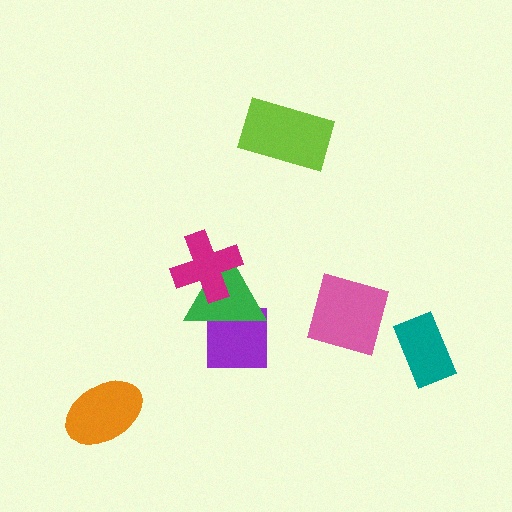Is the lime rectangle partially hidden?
No, no other shape covers it.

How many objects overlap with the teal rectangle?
0 objects overlap with the teal rectangle.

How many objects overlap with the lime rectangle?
0 objects overlap with the lime rectangle.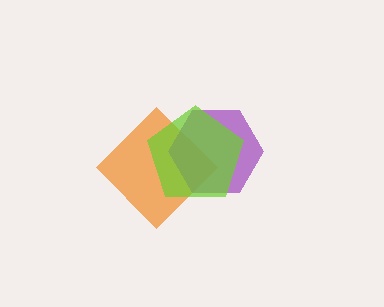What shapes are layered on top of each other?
The layered shapes are: an orange diamond, a purple hexagon, a lime pentagon.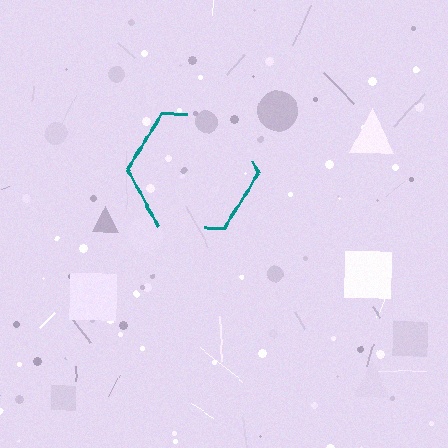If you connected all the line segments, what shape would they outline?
They would outline a hexagon.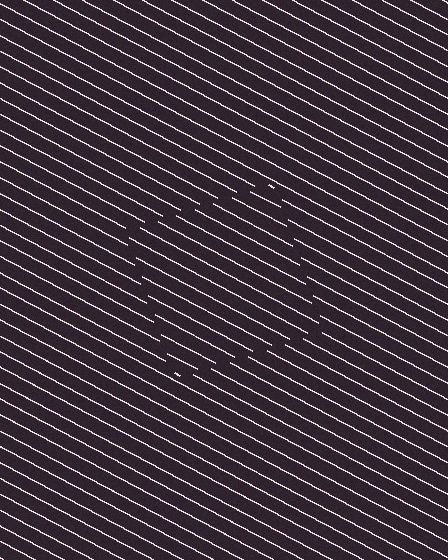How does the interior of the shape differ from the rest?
The interior of the shape contains the same grating, shifted by half a period — the contour is defined by the phase discontinuity where line-ends from the inner and outer gratings abut.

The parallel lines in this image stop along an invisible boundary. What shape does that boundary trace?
An illusory square. The interior of the shape contains the same grating, shifted by half a period — the contour is defined by the phase discontinuity where line-ends from the inner and outer gratings abut.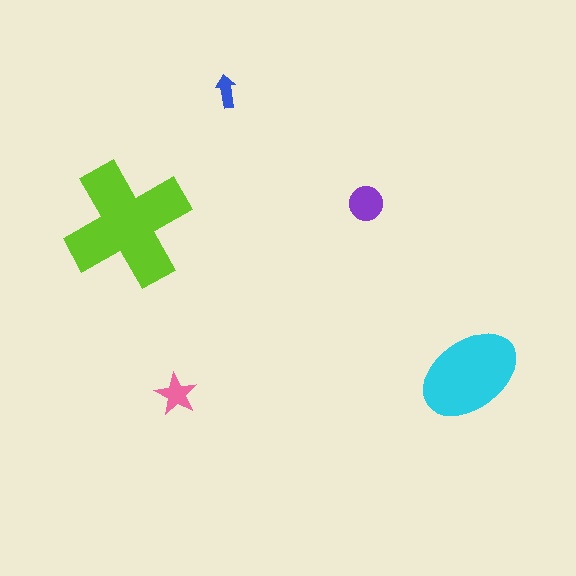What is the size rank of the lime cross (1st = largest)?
1st.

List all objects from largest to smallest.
The lime cross, the cyan ellipse, the purple circle, the pink star, the blue arrow.